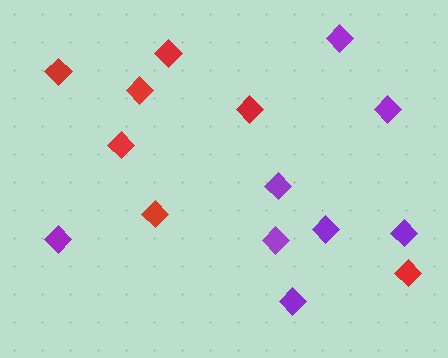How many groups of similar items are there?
There are 2 groups: one group of purple diamonds (8) and one group of red diamonds (7).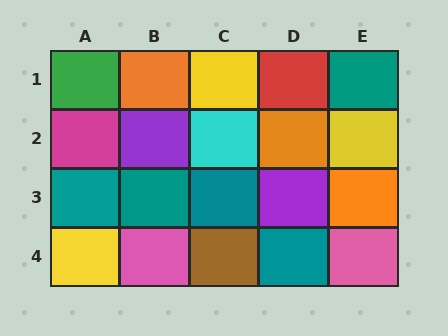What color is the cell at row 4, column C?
Brown.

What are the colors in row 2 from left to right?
Magenta, purple, cyan, orange, yellow.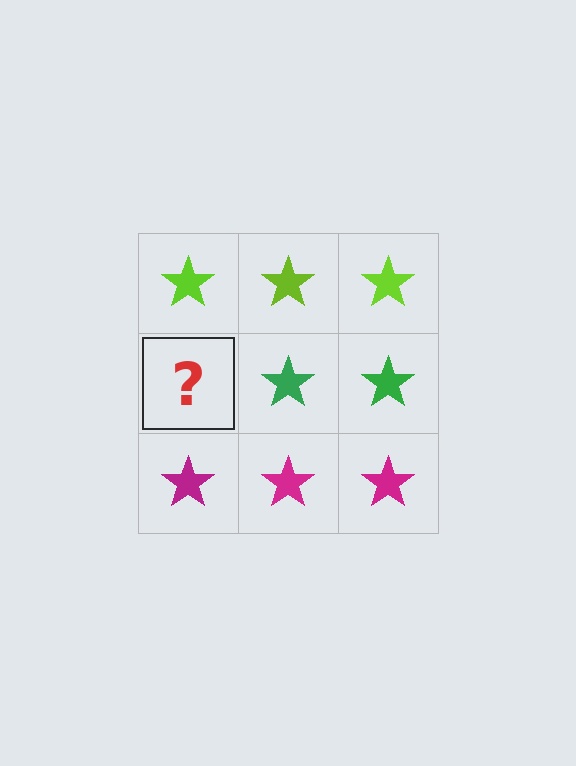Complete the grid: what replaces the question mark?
The question mark should be replaced with a green star.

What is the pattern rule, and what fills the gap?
The rule is that each row has a consistent color. The gap should be filled with a green star.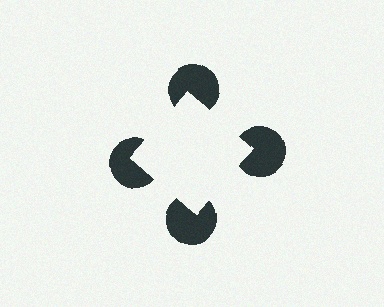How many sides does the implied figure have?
4 sides.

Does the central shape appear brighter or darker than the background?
It typically appears slightly brighter than the background, even though no actual brightness change is drawn.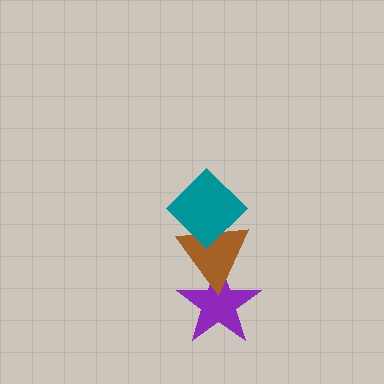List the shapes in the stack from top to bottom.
From top to bottom: the teal diamond, the brown triangle, the purple star.